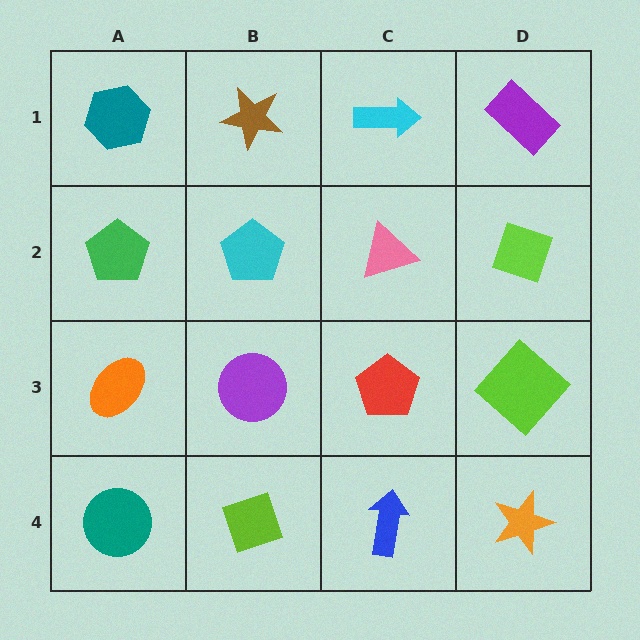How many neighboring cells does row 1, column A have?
2.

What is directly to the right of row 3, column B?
A red pentagon.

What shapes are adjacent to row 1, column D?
A lime diamond (row 2, column D), a cyan arrow (row 1, column C).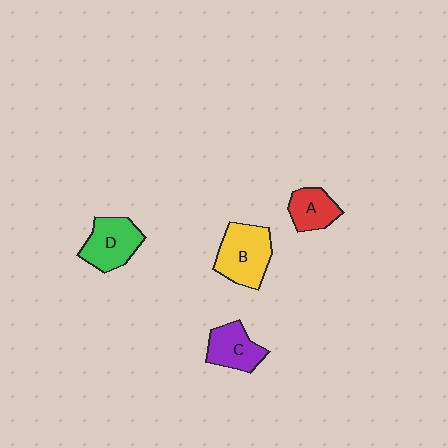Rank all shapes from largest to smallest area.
From largest to smallest: B (yellow), D (green), C (purple), A (red).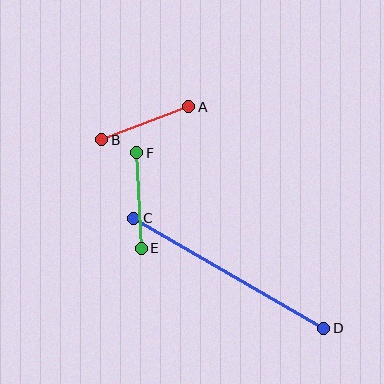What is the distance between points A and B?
The distance is approximately 93 pixels.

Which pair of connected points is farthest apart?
Points C and D are farthest apart.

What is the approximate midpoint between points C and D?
The midpoint is at approximately (229, 273) pixels.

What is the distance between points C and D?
The distance is approximately 220 pixels.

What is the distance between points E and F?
The distance is approximately 96 pixels.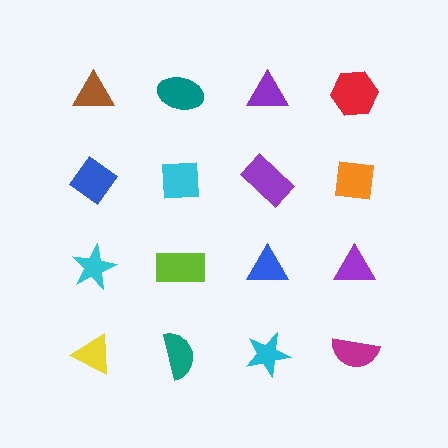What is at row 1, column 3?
A purple triangle.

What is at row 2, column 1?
A blue diamond.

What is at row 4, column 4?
A magenta semicircle.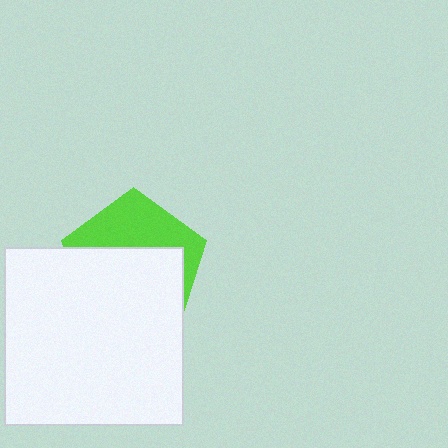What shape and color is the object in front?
The object in front is a white square.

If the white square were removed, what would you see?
You would see the complete lime pentagon.